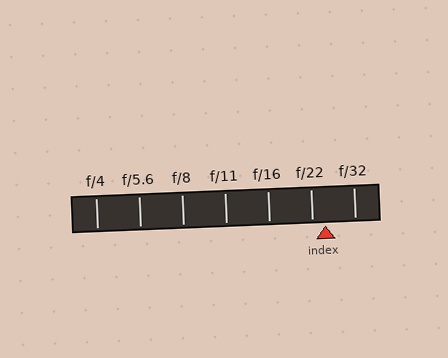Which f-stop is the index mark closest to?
The index mark is closest to f/22.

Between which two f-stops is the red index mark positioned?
The index mark is between f/22 and f/32.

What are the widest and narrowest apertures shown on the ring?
The widest aperture shown is f/4 and the narrowest is f/32.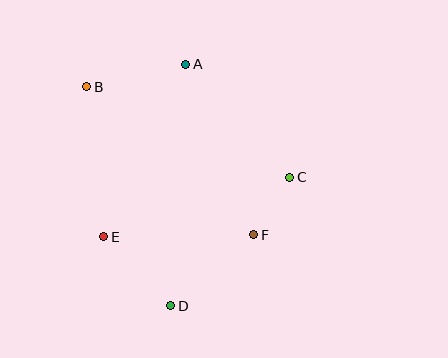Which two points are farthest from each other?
Points A and D are farthest from each other.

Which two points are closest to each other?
Points C and F are closest to each other.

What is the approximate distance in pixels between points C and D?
The distance between C and D is approximately 175 pixels.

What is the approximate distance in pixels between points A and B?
The distance between A and B is approximately 102 pixels.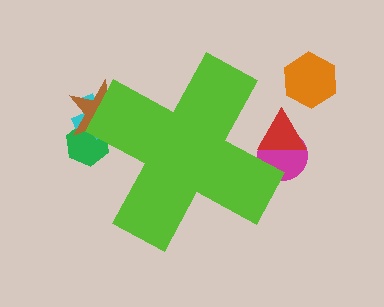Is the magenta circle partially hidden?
Yes, the magenta circle is partially hidden behind the lime cross.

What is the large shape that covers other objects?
A lime cross.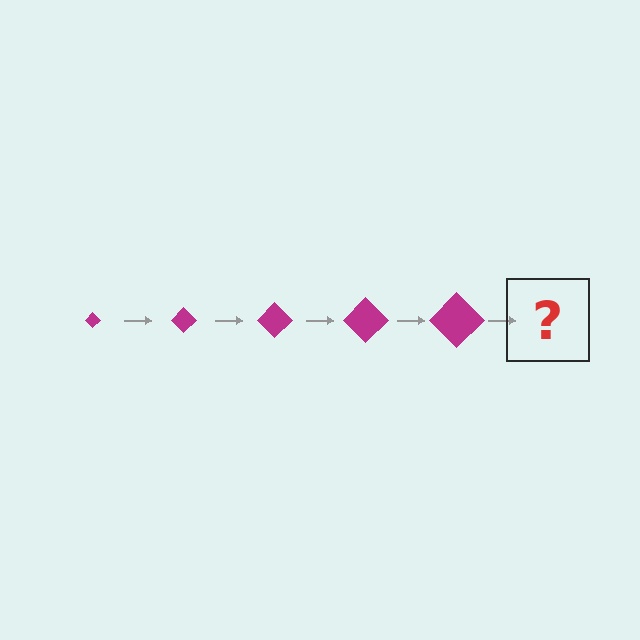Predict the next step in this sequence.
The next step is a magenta diamond, larger than the previous one.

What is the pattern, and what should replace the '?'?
The pattern is that the diamond gets progressively larger each step. The '?' should be a magenta diamond, larger than the previous one.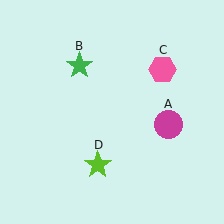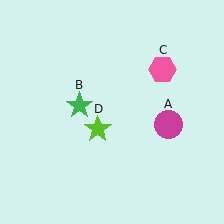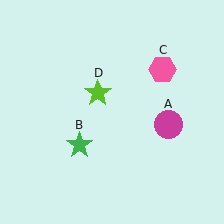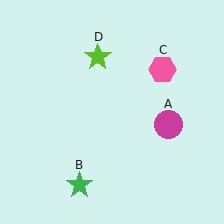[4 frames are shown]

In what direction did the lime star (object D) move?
The lime star (object D) moved up.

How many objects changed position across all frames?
2 objects changed position: green star (object B), lime star (object D).